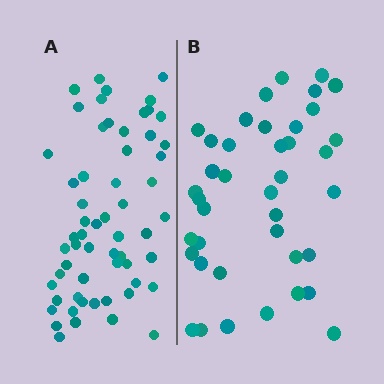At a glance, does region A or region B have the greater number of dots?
Region A (the left region) has more dots.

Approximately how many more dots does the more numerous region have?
Region A has approximately 20 more dots than region B.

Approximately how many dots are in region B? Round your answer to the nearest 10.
About 40 dots.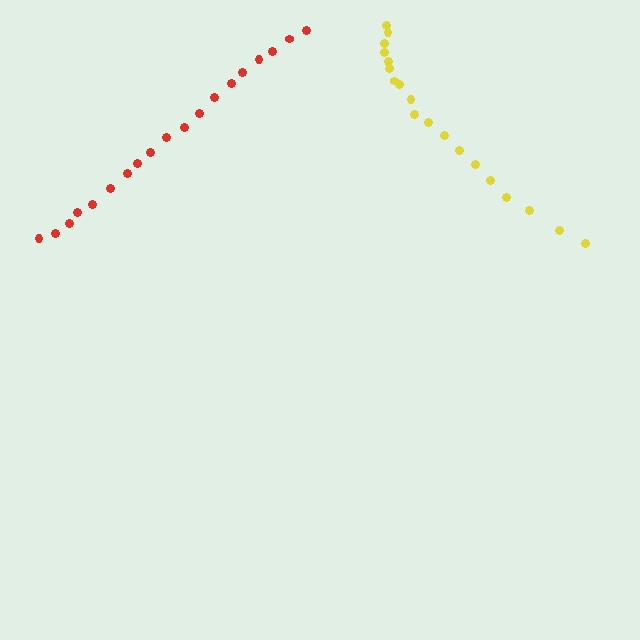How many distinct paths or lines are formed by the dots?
There are 2 distinct paths.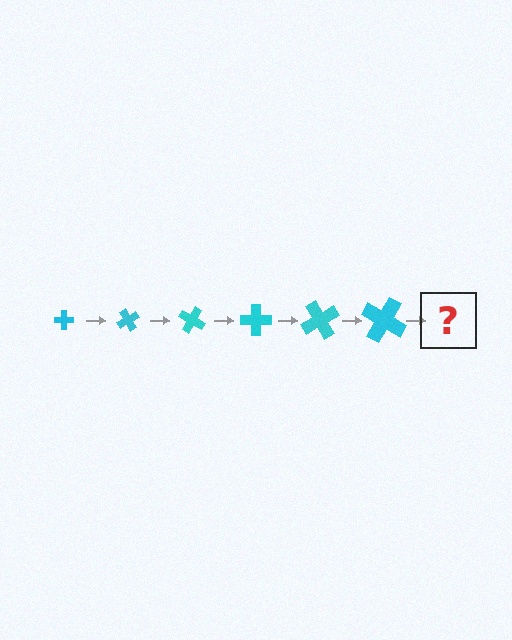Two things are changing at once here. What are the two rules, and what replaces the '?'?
The two rules are that the cross grows larger each step and it rotates 60 degrees each step. The '?' should be a cross, larger than the previous one and rotated 360 degrees from the start.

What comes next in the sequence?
The next element should be a cross, larger than the previous one and rotated 360 degrees from the start.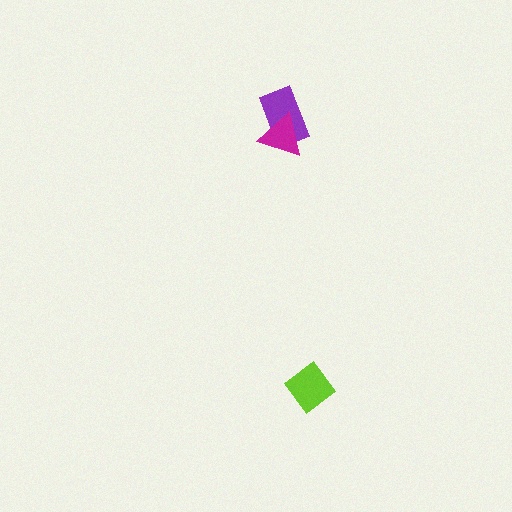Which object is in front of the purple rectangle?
The magenta triangle is in front of the purple rectangle.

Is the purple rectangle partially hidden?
Yes, it is partially covered by another shape.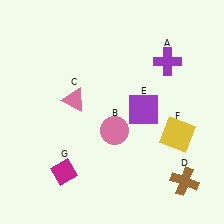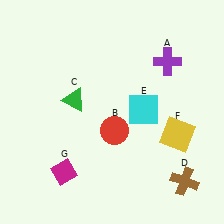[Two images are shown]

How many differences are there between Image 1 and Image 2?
There are 3 differences between the two images.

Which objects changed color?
B changed from pink to red. C changed from pink to green. E changed from purple to cyan.